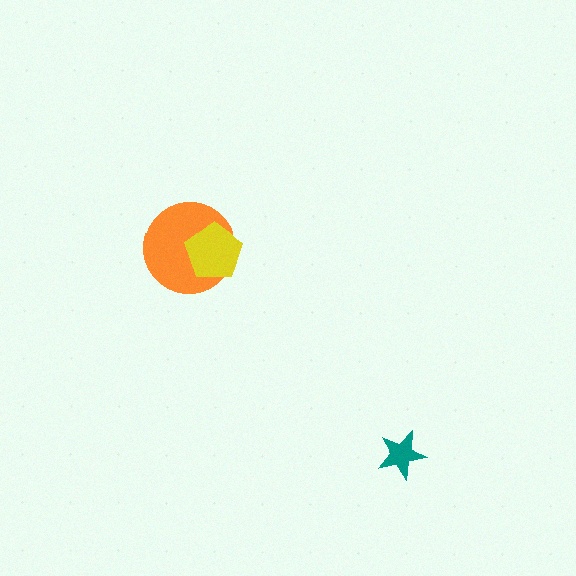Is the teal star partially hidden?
No, no other shape covers it.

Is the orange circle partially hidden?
Yes, it is partially covered by another shape.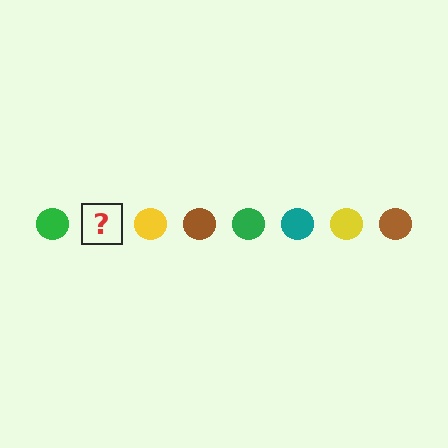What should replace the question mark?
The question mark should be replaced with a teal circle.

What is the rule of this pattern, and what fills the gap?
The rule is that the pattern cycles through green, teal, yellow, brown circles. The gap should be filled with a teal circle.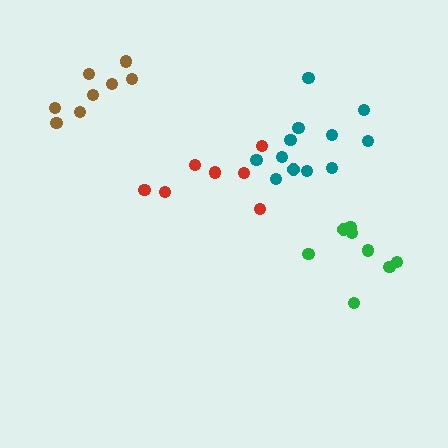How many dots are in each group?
Group 1: 12 dots, Group 2: 8 dots, Group 3: 8 dots, Group 4: 7 dots (35 total).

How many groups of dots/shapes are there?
There are 4 groups.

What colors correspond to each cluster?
The clusters are colored: teal, brown, green, red.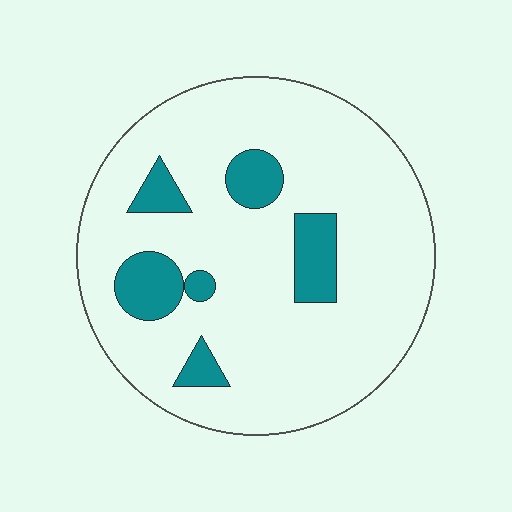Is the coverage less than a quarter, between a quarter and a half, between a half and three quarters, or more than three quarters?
Less than a quarter.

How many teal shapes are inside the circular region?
6.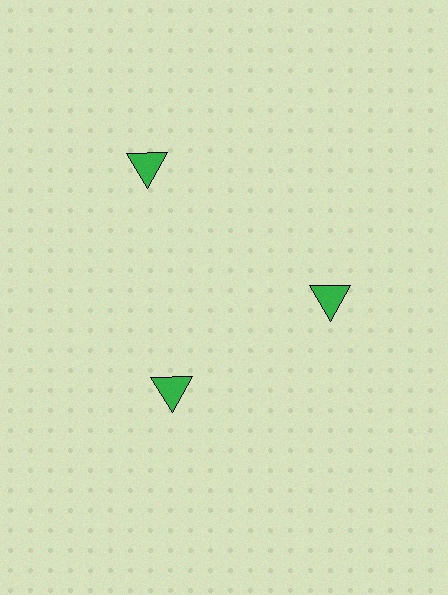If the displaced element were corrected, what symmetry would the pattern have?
It would have 3-fold rotational symmetry — the pattern would map onto itself every 120 degrees.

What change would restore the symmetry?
The symmetry would be restored by moving it inward, back onto the ring so that all 3 triangles sit at equal angles and equal distance from the center.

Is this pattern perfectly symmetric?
No. The 3 green triangles are arranged in a ring, but one element near the 11 o'clock position is pushed outward from the center, breaking the 3-fold rotational symmetry.